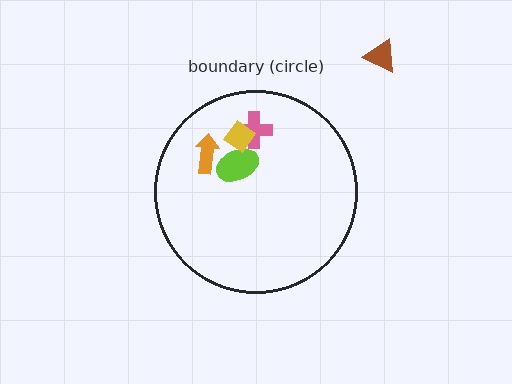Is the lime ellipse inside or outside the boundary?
Inside.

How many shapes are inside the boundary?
4 inside, 1 outside.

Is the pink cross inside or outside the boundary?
Inside.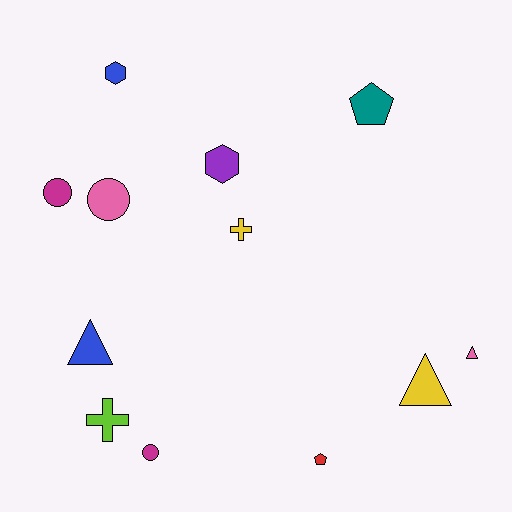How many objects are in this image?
There are 12 objects.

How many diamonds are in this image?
There are no diamonds.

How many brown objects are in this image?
There are no brown objects.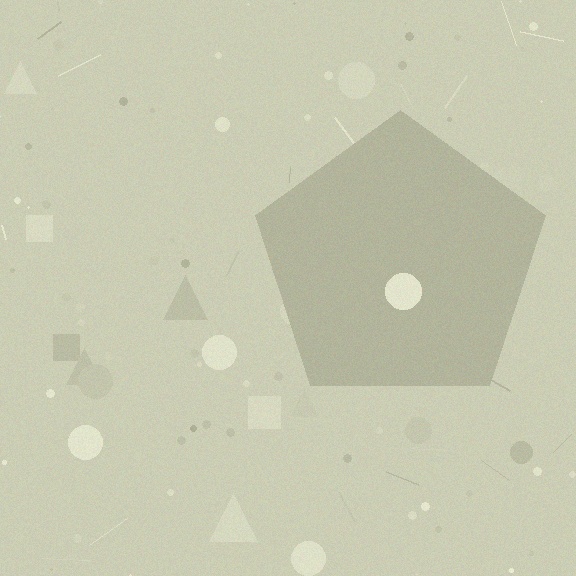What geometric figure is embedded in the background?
A pentagon is embedded in the background.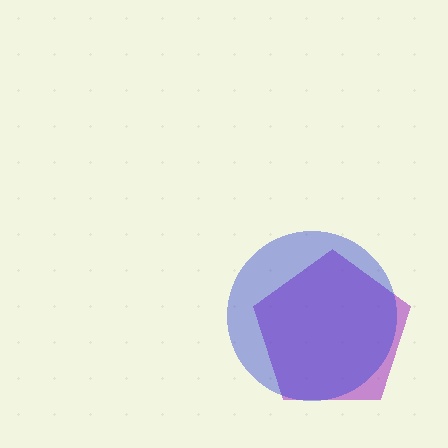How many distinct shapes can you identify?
There are 2 distinct shapes: a purple pentagon, a blue circle.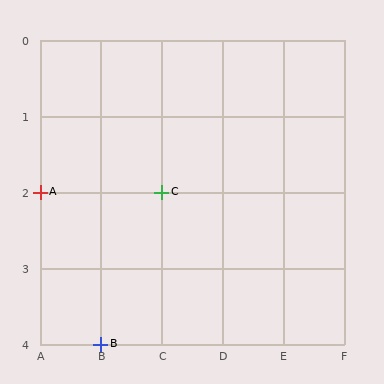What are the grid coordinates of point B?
Point B is at grid coordinates (B, 4).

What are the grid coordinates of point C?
Point C is at grid coordinates (C, 2).